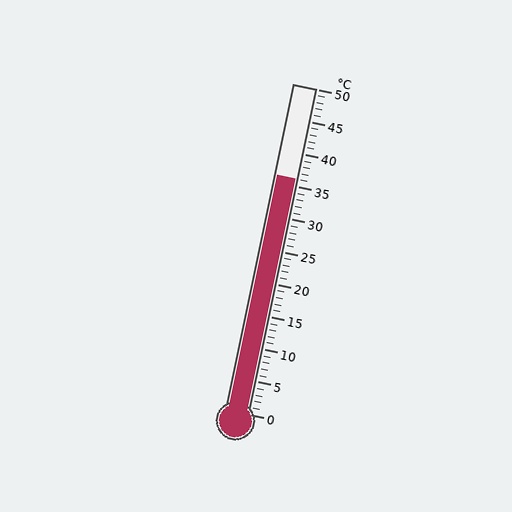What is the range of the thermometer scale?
The thermometer scale ranges from 0°C to 50°C.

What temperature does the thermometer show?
The thermometer shows approximately 36°C.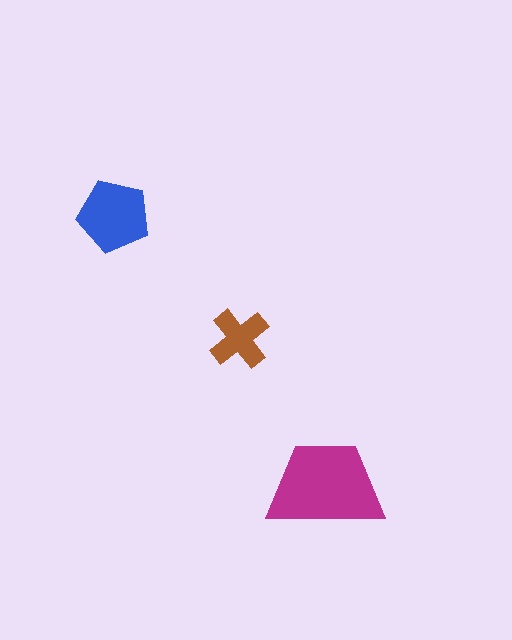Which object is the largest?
The magenta trapezoid.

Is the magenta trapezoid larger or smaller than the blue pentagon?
Larger.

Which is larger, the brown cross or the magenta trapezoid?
The magenta trapezoid.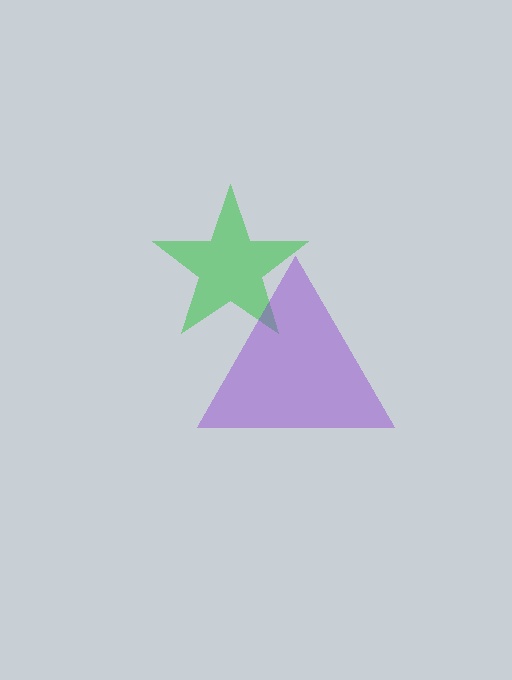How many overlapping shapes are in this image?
There are 2 overlapping shapes in the image.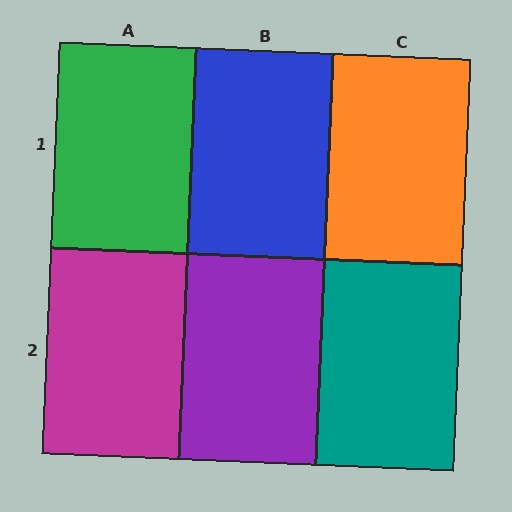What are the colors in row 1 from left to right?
Green, blue, orange.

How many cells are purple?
1 cell is purple.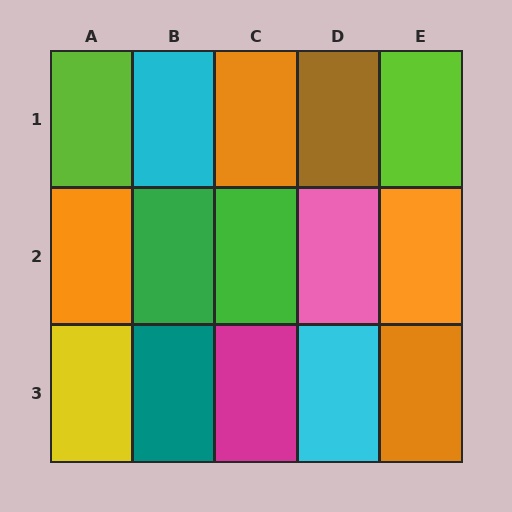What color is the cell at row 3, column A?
Yellow.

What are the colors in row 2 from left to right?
Orange, green, green, pink, orange.